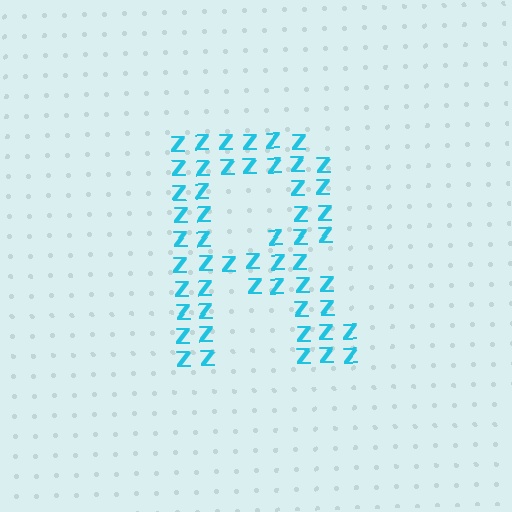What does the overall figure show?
The overall figure shows the letter R.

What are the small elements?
The small elements are letter Z's.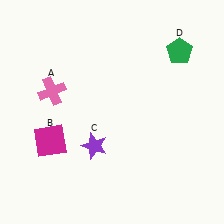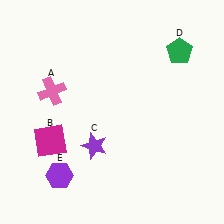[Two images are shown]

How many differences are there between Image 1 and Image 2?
There is 1 difference between the two images.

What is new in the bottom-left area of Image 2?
A purple hexagon (E) was added in the bottom-left area of Image 2.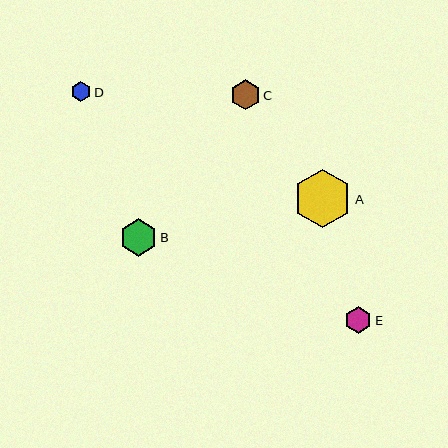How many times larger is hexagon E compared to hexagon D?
Hexagon E is approximately 1.4 times the size of hexagon D.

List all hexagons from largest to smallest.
From largest to smallest: A, B, C, E, D.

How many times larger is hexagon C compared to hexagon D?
Hexagon C is approximately 1.5 times the size of hexagon D.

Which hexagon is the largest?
Hexagon A is the largest with a size of approximately 59 pixels.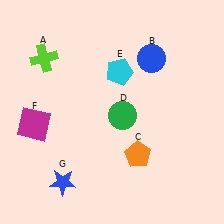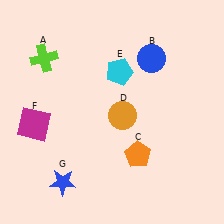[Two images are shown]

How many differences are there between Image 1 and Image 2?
There is 1 difference between the two images.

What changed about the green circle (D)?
In Image 1, D is green. In Image 2, it changed to orange.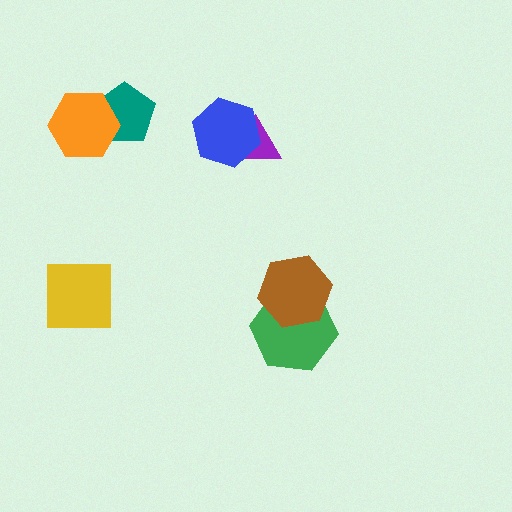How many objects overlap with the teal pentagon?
1 object overlaps with the teal pentagon.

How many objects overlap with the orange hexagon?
1 object overlaps with the orange hexagon.